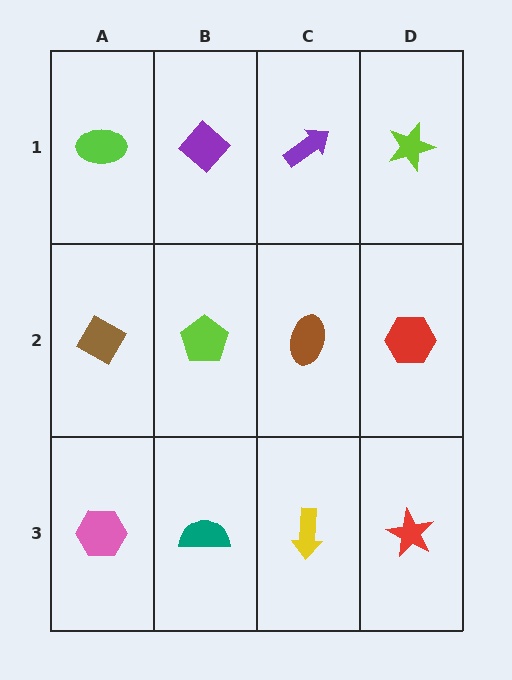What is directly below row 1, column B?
A lime pentagon.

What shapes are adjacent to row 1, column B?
A lime pentagon (row 2, column B), a lime ellipse (row 1, column A), a purple arrow (row 1, column C).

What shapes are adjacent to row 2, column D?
A lime star (row 1, column D), a red star (row 3, column D), a brown ellipse (row 2, column C).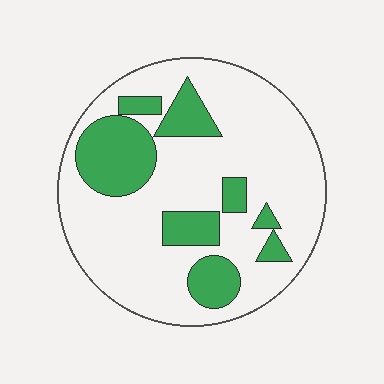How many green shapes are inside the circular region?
8.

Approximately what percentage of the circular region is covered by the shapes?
Approximately 25%.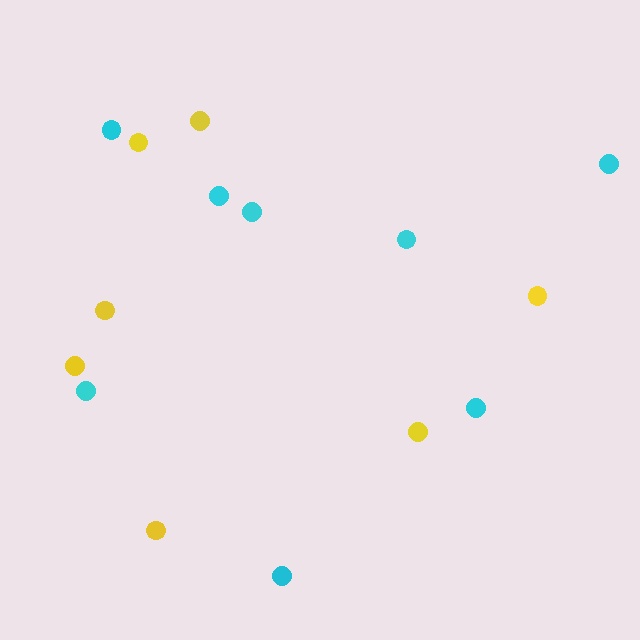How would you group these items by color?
There are 2 groups: one group of yellow circles (7) and one group of cyan circles (8).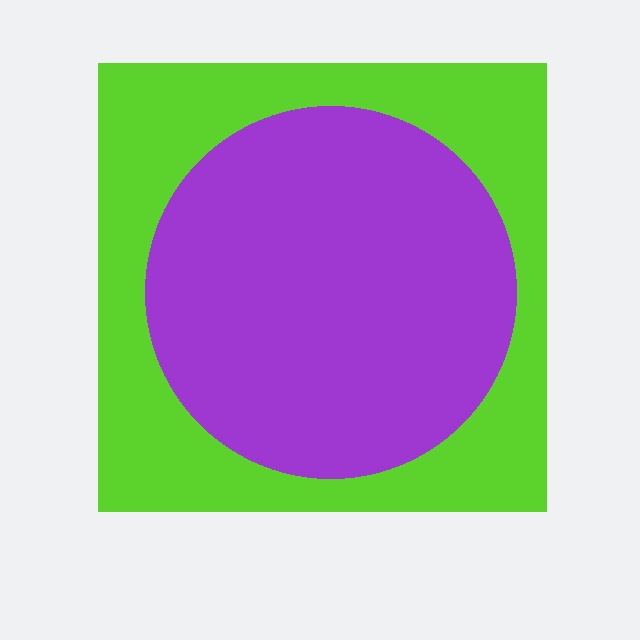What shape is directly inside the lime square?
The purple circle.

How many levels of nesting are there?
2.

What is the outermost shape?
The lime square.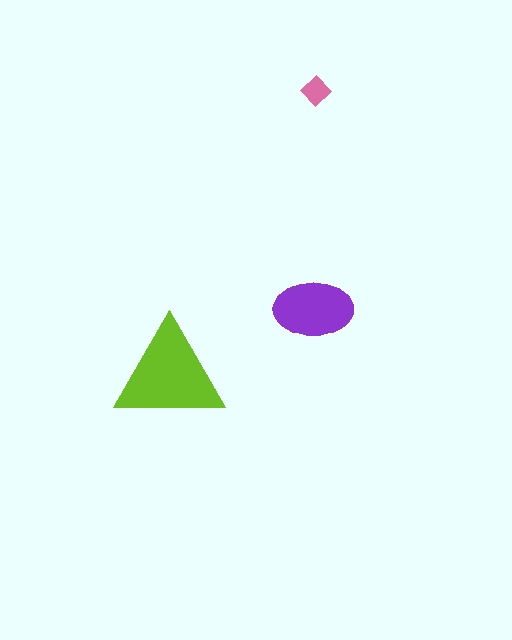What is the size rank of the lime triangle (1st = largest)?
1st.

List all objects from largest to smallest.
The lime triangle, the purple ellipse, the pink diamond.